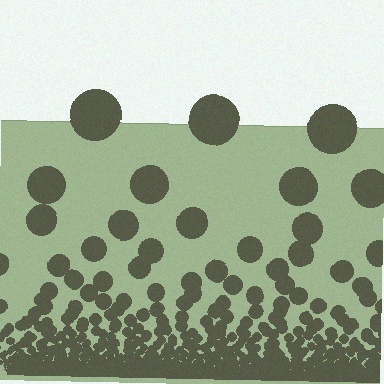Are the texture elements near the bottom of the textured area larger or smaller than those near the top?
Smaller. The gradient is inverted — elements near the bottom are smaller and denser.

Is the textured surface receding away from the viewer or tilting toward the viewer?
The surface appears to tilt toward the viewer. Texture elements get larger and sparser toward the top.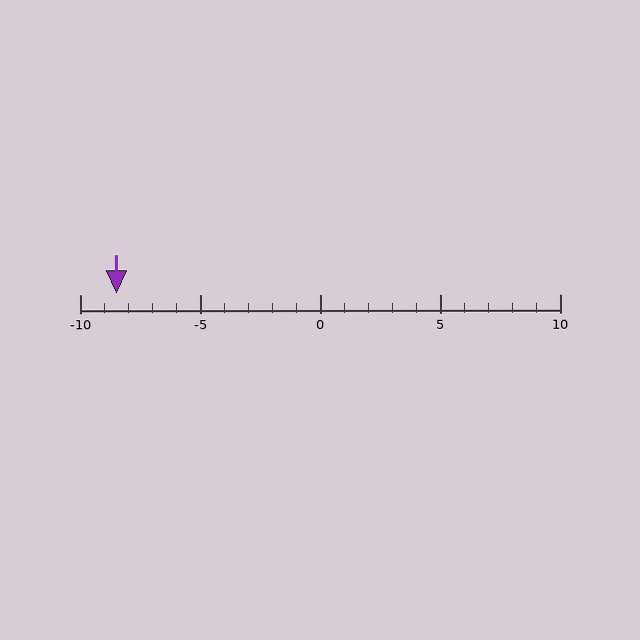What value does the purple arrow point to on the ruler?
The purple arrow points to approximately -8.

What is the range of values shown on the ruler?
The ruler shows values from -10 to 10.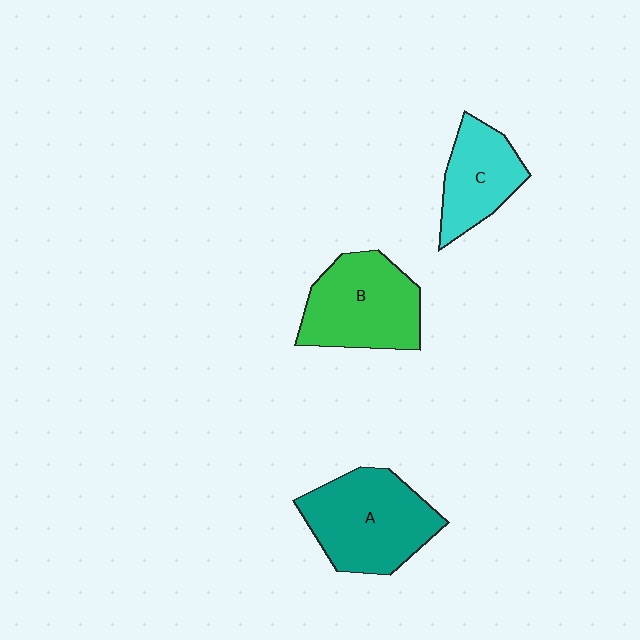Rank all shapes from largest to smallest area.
From largest to smallest: A (teal), B (green), C (cyan).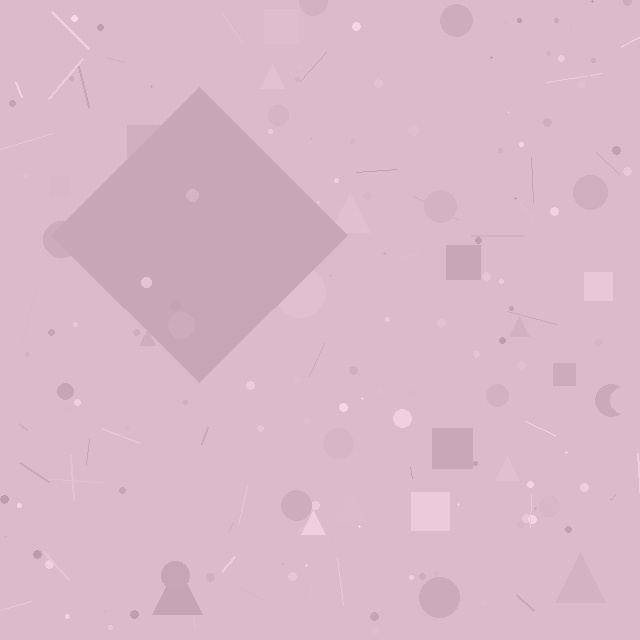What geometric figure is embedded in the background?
A diamond is embedded in the background.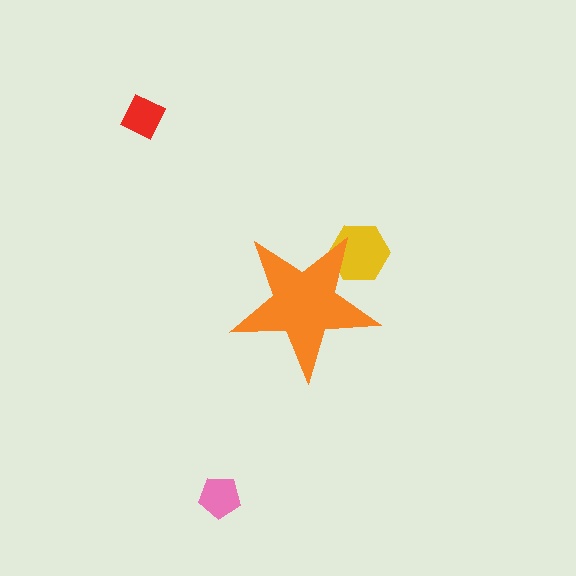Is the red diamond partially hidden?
No, the red diamond is fully visible.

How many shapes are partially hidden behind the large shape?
1 shape is partially hidden.